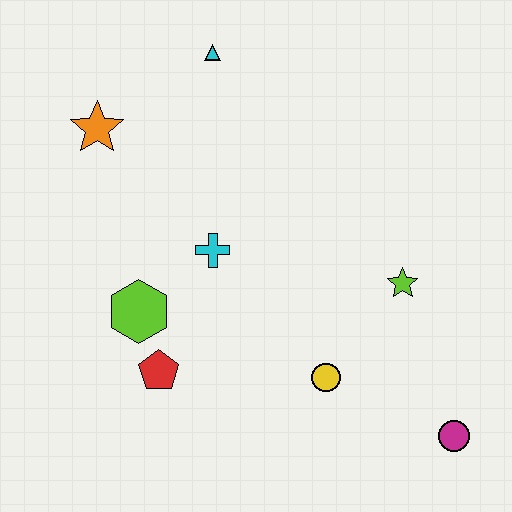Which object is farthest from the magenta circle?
The orange star is farthest from the magenta circle.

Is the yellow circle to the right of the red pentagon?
Yes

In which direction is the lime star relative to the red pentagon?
The lime star is to the right of the red pentagon.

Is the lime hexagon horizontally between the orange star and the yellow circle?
Yes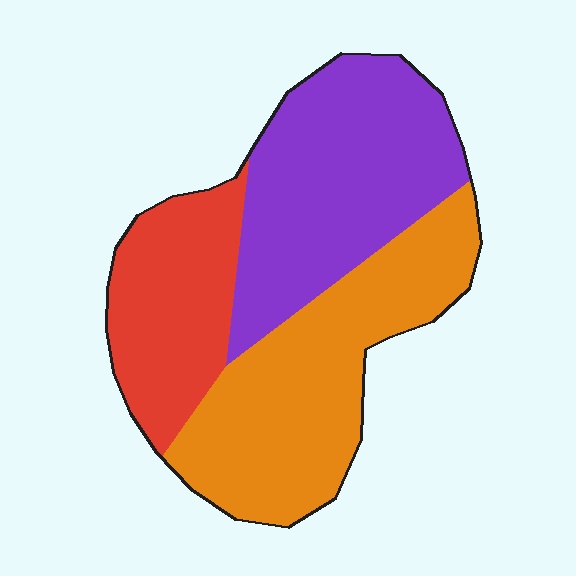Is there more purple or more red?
Purple.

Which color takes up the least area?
Red, at roughly 25%.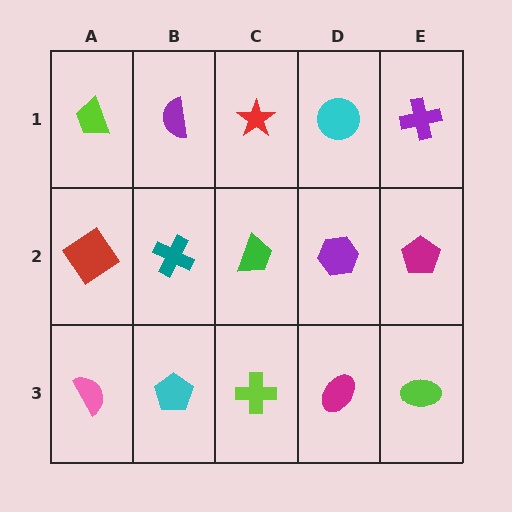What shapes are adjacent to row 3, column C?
A green trapezoid (row 2, column C), a cyan pentagon (row 3, column B), a magenta ellipse (row 3, column D).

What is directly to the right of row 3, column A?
A cyan pentagon.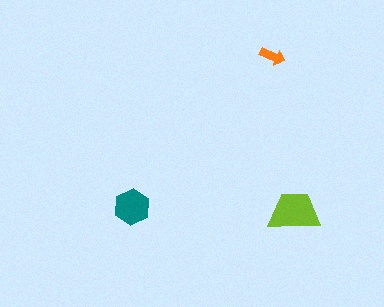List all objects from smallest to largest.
The orange arrow, the teal hexagon, the lime trapezoid.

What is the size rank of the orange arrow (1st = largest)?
3rd.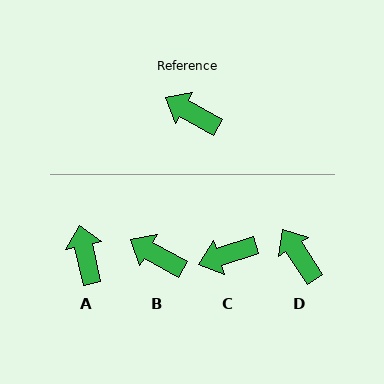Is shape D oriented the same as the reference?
No, it is off by about 28 degrees.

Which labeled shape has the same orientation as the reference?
B.